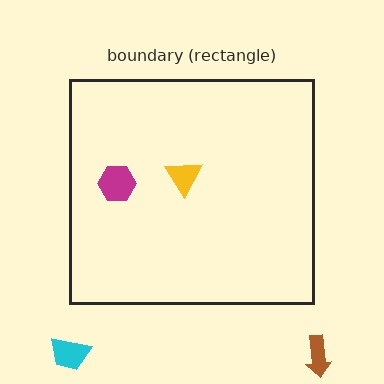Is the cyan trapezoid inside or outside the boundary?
Outside.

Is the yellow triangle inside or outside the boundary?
Inside.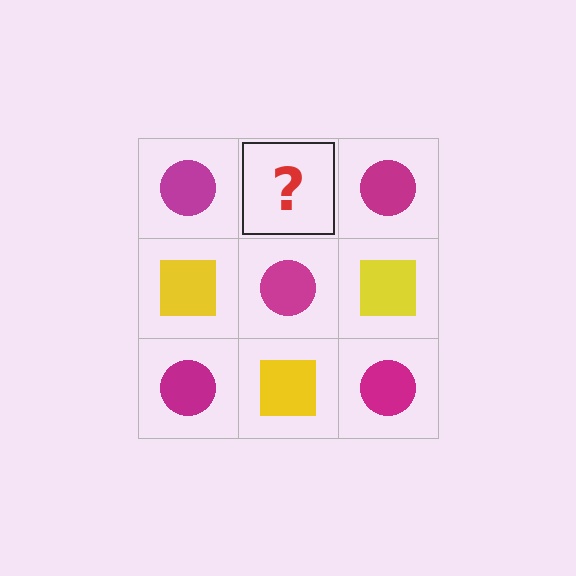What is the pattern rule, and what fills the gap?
The rule is that it alternates magenta circle and yellow square in a checkerboard pattern. The gap should be filled with a yellow square.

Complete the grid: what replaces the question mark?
The question mark should be replaced with a yellow square.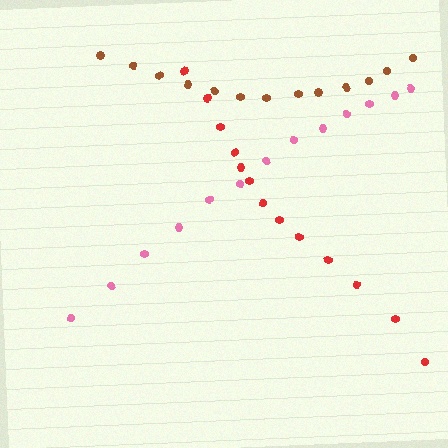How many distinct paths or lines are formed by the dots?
There are 3 distinct paths.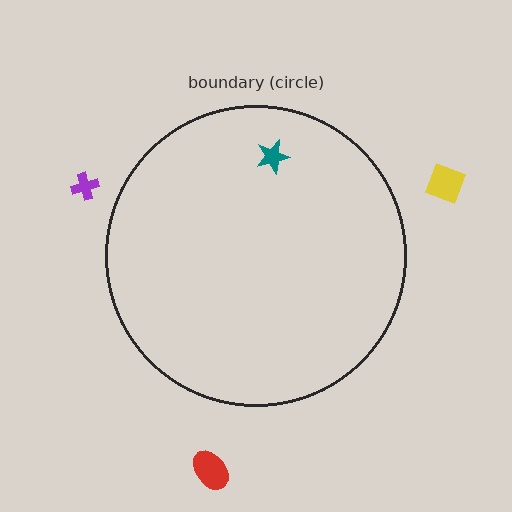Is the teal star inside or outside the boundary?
Inside.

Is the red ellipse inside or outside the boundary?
Outside.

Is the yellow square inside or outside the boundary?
Outside.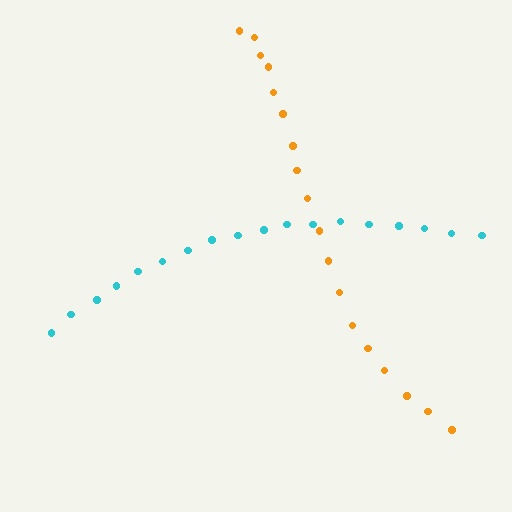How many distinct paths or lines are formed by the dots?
There are 2 distinct paths.